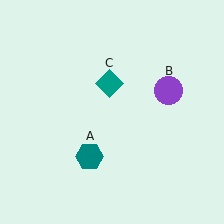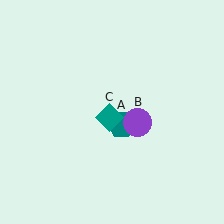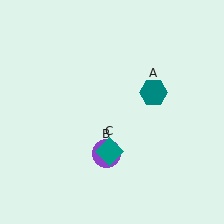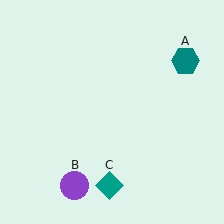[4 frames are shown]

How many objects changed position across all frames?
3 objects changed position: teal hexagon (object A), purple circle (object B), teal diamond (object C).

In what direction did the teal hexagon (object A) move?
The teal hexagon (object A) moved up and to the right.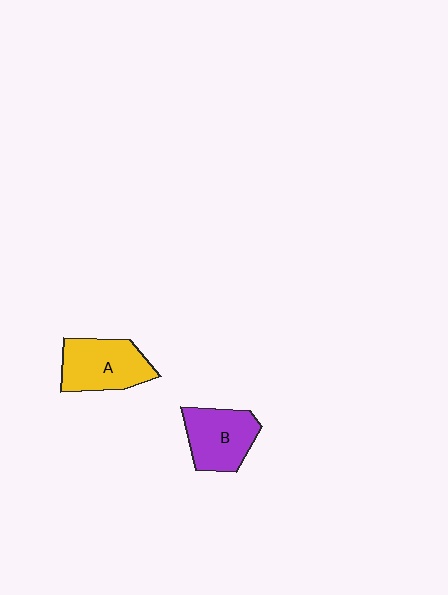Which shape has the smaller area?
Shape B (purple).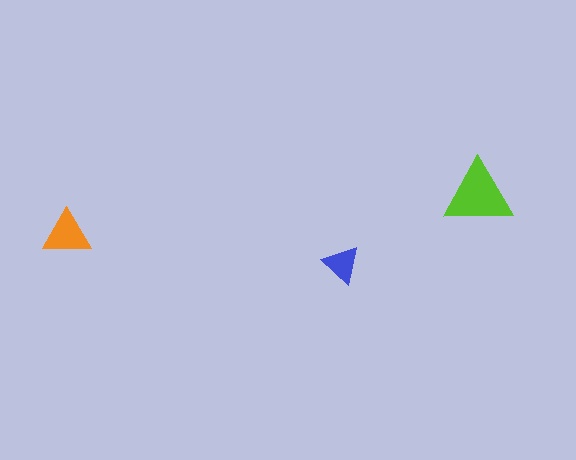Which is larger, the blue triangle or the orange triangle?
The orange one.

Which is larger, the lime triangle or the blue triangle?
The lime one.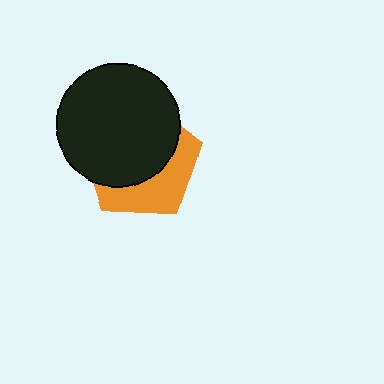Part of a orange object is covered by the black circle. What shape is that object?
It is a pentagon.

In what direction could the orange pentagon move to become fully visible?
The orange pentagon could move toward the lower-right. That would shift it out from behind the black circle entirely.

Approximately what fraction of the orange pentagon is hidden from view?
Roughly 61% of the orange pentagon is hidden behind the black circle.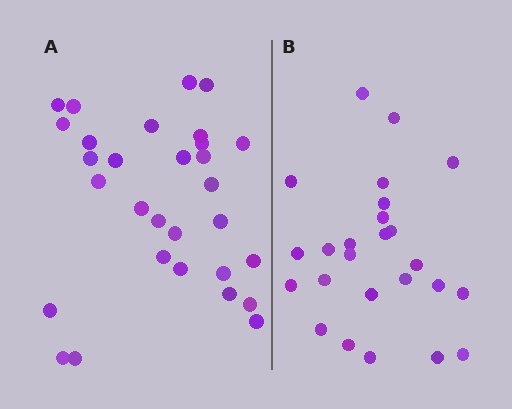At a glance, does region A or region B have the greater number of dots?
Region A (the left region) has more dots.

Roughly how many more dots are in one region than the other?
Region A has about 5 more dots than region B.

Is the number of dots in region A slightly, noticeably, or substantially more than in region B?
Region A has only slightly more — the two regions are fairly close. The ratio is roughly 1.2 to 1.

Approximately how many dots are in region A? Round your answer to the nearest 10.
About 30 dots.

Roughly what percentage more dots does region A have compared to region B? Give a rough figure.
About 20% more.